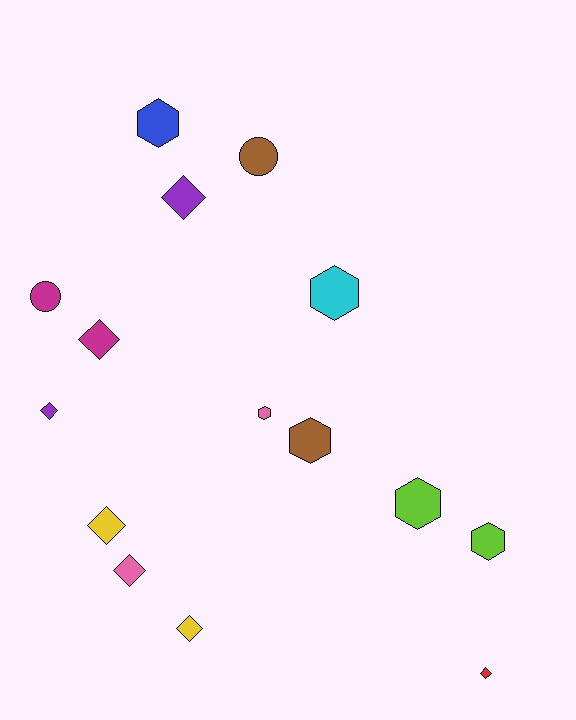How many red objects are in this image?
There is 1 red object.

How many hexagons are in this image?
There are 6 hexagons.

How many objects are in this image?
There are 15 objects.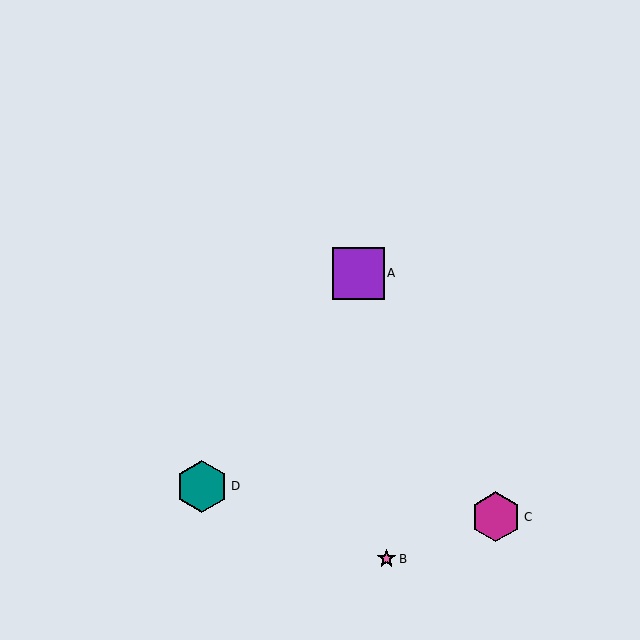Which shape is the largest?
The purple square (labeled A) is the largest.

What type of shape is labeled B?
Shape B is a pink star.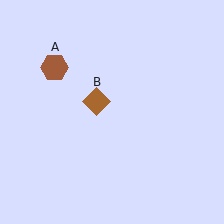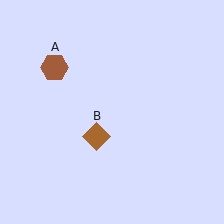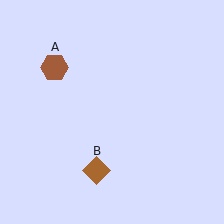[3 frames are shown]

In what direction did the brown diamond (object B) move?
The brown diamond (object B) moved down.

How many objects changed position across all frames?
1 object changed position: brown diamond (object B).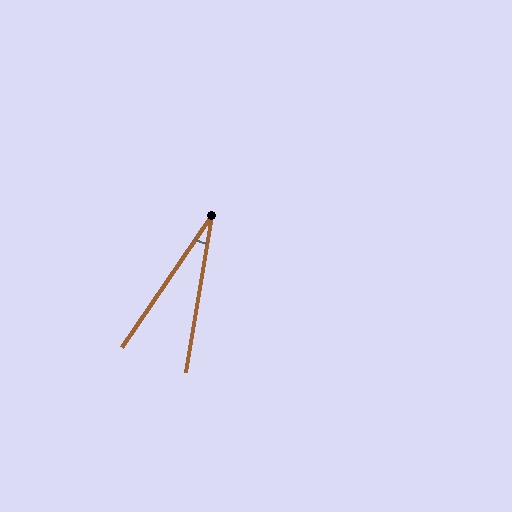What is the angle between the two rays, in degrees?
Approximately 25 degrees.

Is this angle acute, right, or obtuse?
It is acute.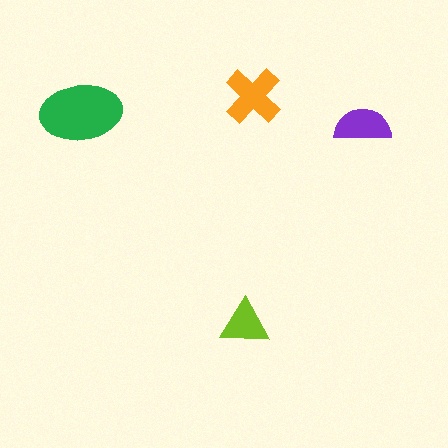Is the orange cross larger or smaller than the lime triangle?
Larger.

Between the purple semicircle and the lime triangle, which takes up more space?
The purple semicircle.